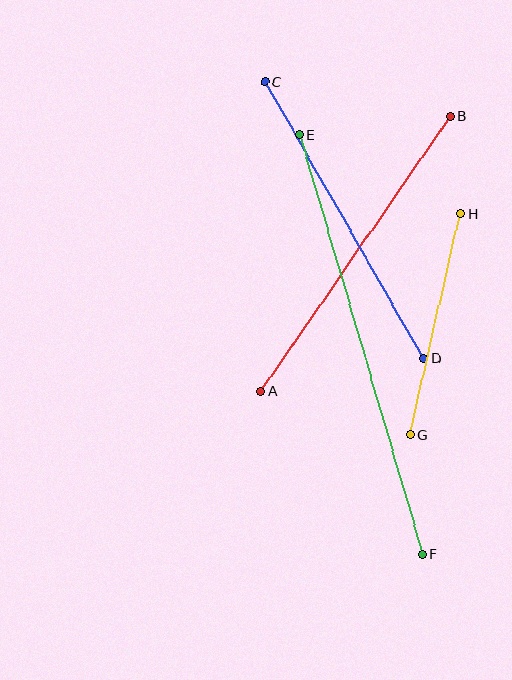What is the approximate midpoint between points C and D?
The midpoint is at approximately (344, 220) pixels.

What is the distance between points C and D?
The distance is approximately 319 pixels.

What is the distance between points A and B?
The distance is approximately 334 pixels.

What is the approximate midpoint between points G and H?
The midpoint is at approximately (435, 324) pixels.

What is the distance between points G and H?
The distance is approximately 227 pixels.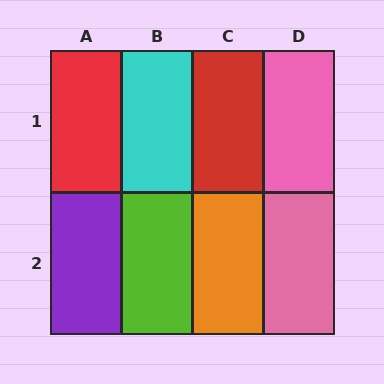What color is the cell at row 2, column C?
Orange.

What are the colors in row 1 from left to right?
Red, cyan, red, pink.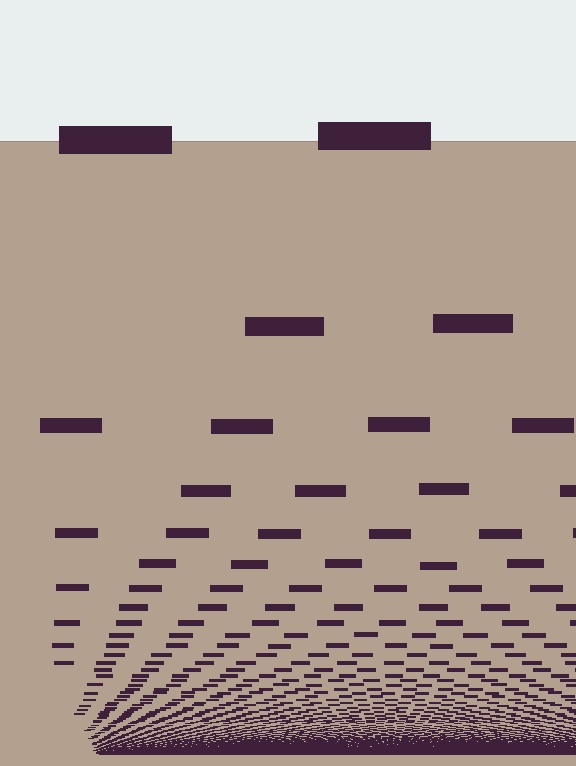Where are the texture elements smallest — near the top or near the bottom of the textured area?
Near the bottom.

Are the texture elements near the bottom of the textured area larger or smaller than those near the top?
Smaller. The gradient is inverted — elements near the bottom are smaller and denser.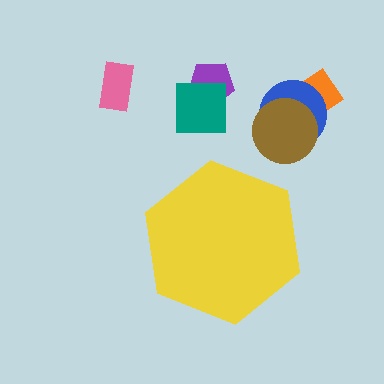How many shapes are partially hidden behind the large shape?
0 shapes are partially hidden.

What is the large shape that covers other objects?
A yellow hexagon.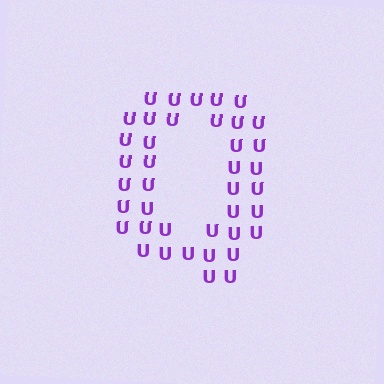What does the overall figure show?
The overall figure shows the letter Q.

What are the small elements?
The small elements are letter U's.